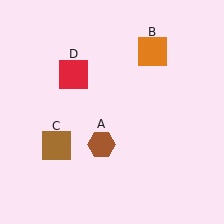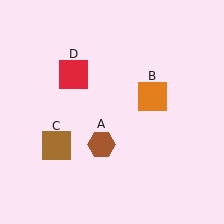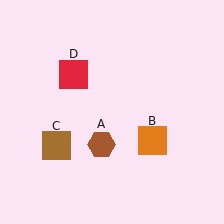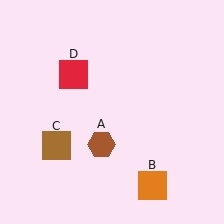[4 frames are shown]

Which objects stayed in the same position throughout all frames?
Brown hexagon (object A) and brown square (object C) and red square (object D) remained stationary.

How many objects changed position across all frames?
1 object changed position: orange square (object B).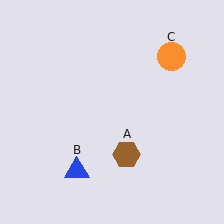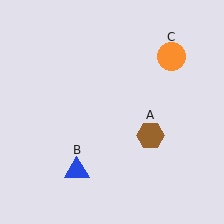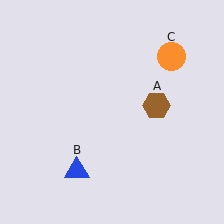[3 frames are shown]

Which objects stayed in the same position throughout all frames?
Blue triangle (object B) and orange circle (object C) remained stationary.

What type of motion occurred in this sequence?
The brown hexagon (object A) rotated counterclockwise around the center of the scene.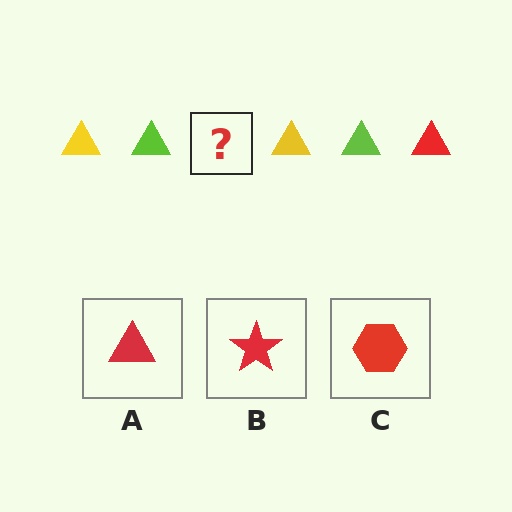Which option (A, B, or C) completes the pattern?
A.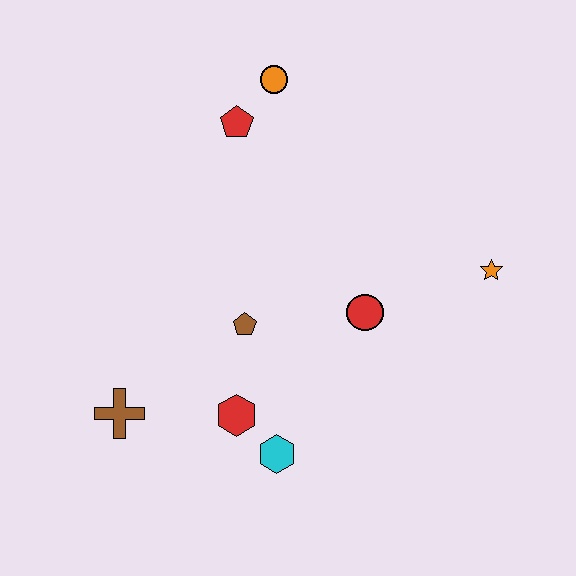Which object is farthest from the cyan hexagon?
The orange circle is farthest from the cyan hexagon.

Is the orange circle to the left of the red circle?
Yes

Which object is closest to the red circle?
The brown pentagon is closest to the red circle.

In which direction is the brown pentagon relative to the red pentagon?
The brown pentagon is below the red pentagon.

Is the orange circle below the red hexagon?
No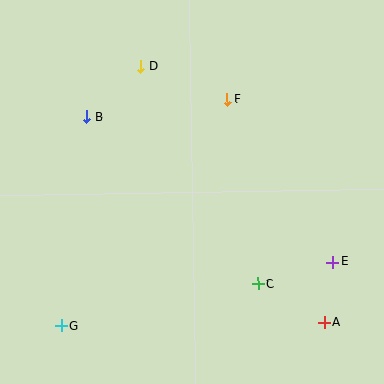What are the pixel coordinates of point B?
Point B is at (86, 116).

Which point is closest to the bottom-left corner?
Point G is closest to the bottom-left corner.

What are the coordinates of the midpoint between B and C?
The midpoint between B and C is at (172, 200).